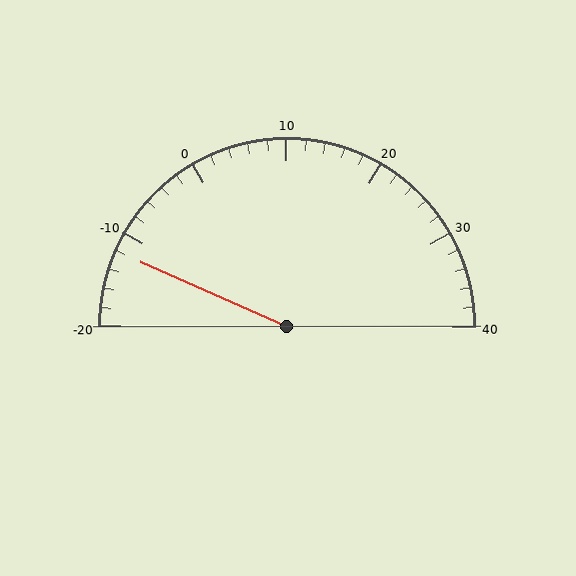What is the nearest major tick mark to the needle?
The nearest major tick mark is -10.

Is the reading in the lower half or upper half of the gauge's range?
The reading is in the lower half of the range (-20 to 40).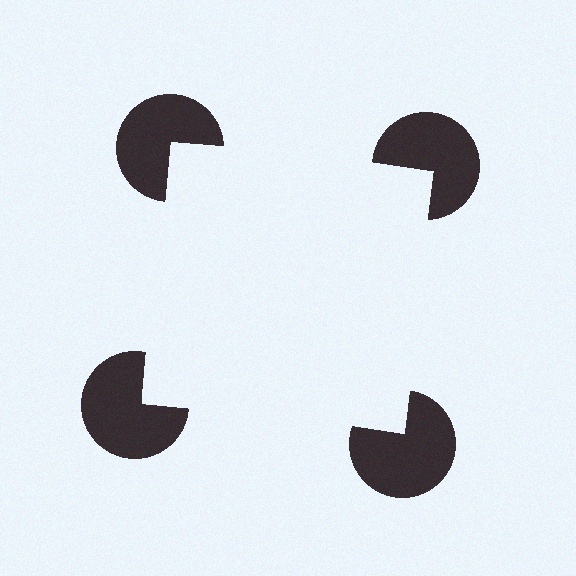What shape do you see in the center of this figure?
An illusory square — its edges are inferred from the aligned wedge cuts in the pac-man discs, not physically drawn.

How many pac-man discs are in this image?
There are 4 — one at each vertex of the illusory square.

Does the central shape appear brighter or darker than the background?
It typically appears slightly brighter than the background, even though no actual brightness change is drawn.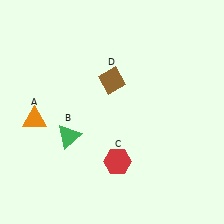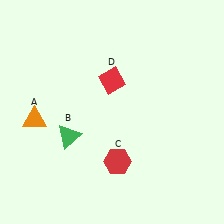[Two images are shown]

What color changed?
The diamond (D) changed from brown in Image 1 to red in Image 2.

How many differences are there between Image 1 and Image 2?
There is 1 difference between the two images.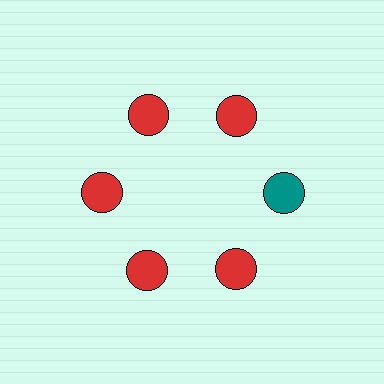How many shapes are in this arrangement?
There are 6 shapes arranged in a ring pattern.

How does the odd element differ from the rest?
It has a different color: teal instead of red.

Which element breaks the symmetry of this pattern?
The teal circle at roughly the 3 o'clock position breaks the symmetry. All other shapes are red circles.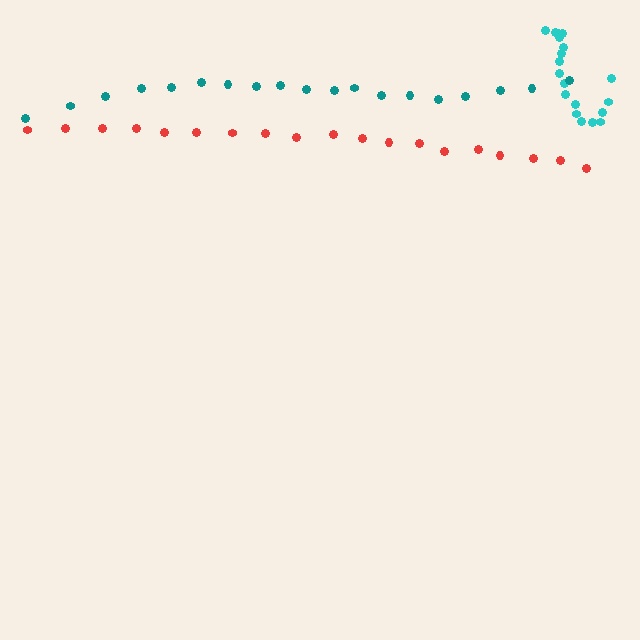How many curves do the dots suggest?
There are 3 distinct paths.